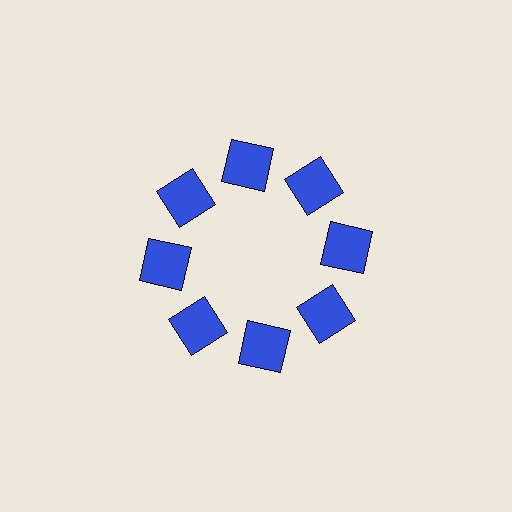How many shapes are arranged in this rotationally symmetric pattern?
There are 8 shapes, arranged in 8 groups of 1.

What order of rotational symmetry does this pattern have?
This pattern has 8-fold rotational symmetry.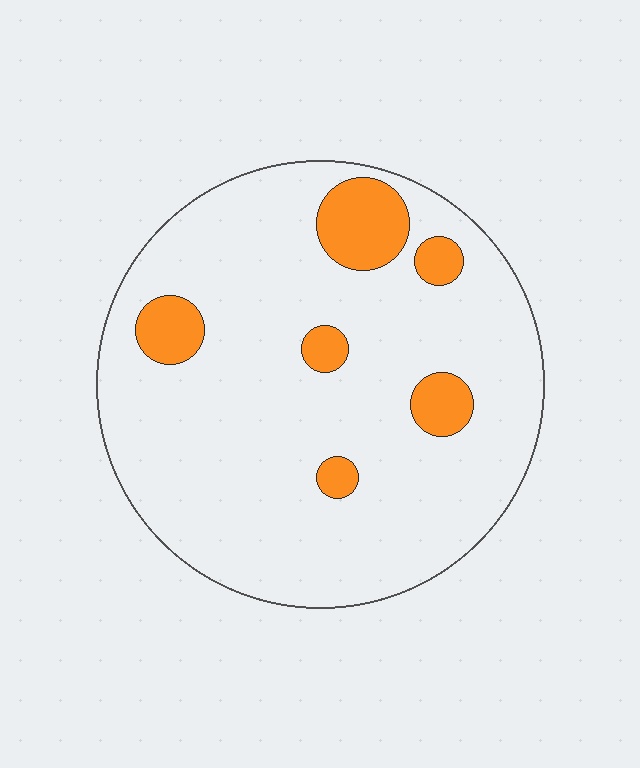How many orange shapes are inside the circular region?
6.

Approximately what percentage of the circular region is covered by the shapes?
Approximately 10%.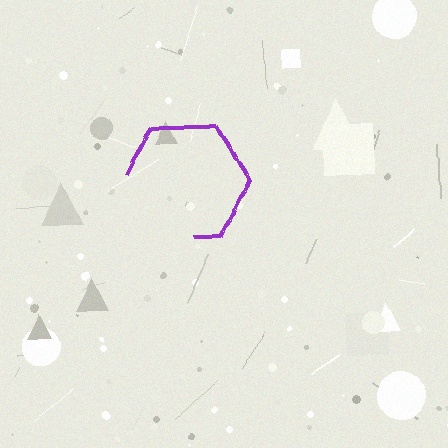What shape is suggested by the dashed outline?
The dashed outline suggests a hexagon.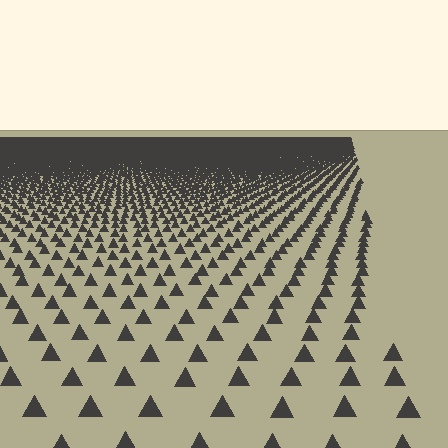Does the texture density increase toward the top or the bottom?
Density increases toward the top.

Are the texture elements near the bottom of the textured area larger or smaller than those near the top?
Larger. Near the bottom, elements are closer to the viewer and appear at a bigger on-screen size.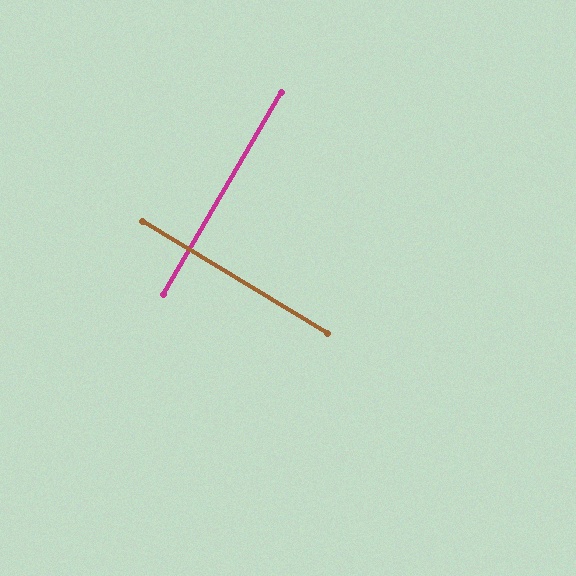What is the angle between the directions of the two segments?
Approximately 89 degrees.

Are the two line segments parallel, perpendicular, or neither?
Perpendicular — they meet at approximately 89°.